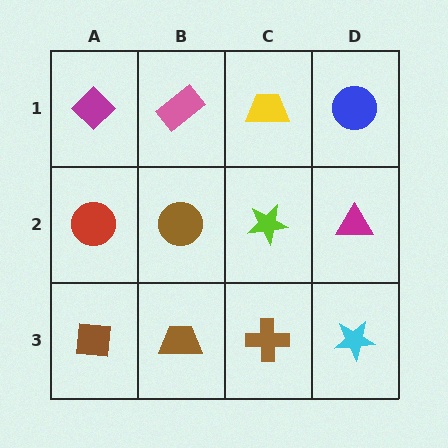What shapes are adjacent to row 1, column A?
A red circle (row 2, column A), a pink rectangle (row 1, column B).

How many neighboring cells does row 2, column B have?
4.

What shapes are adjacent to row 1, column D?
A magenta triangle (row 2, column D), a yellow trapezoid (row 1, column C).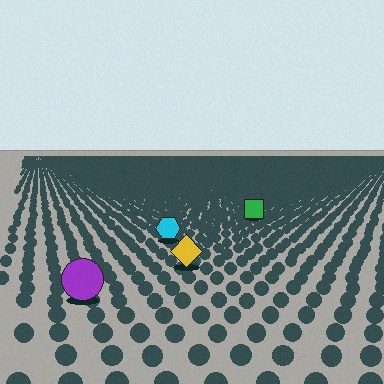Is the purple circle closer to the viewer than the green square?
Yes. The purple circle is closer — you can tell from the texture gradient: the ground texture is coarser near it.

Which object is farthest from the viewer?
The green square is farthest from the viewer. It appears smaller and the ground texture around it is denser.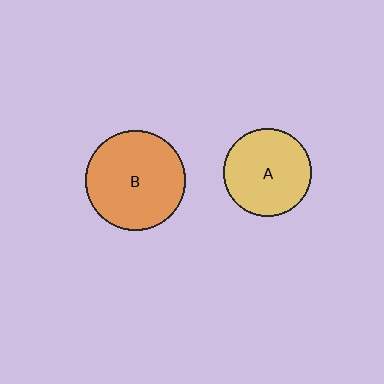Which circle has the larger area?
Circle B (orange).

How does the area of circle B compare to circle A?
Approximately 1.3 times.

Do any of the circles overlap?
No, none of the circles overlap.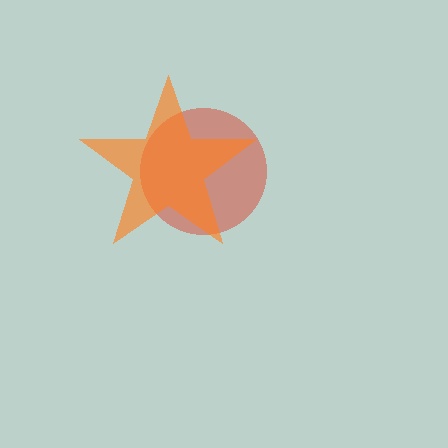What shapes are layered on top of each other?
The layered shapes are: a red circle, an orange star.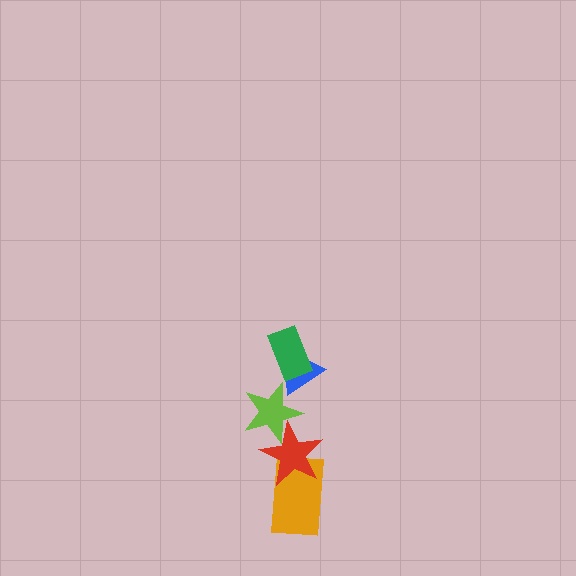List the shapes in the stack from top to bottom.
From top to bottom: the green rectangle, the blue triangle, the lime star, the red star, the orange rectangle.